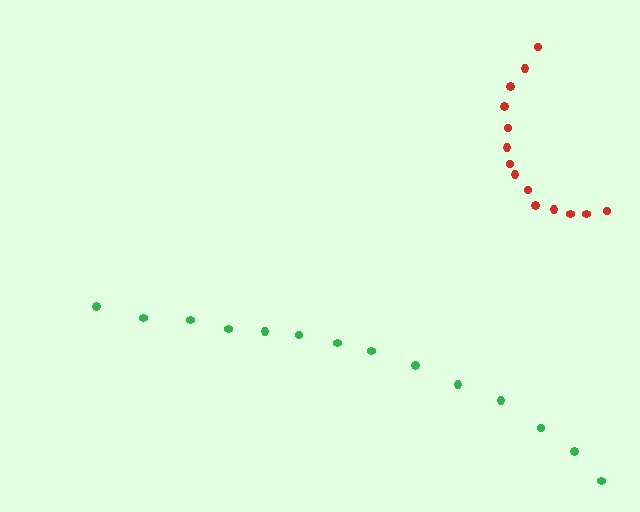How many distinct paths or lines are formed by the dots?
There are 2 distinct paths.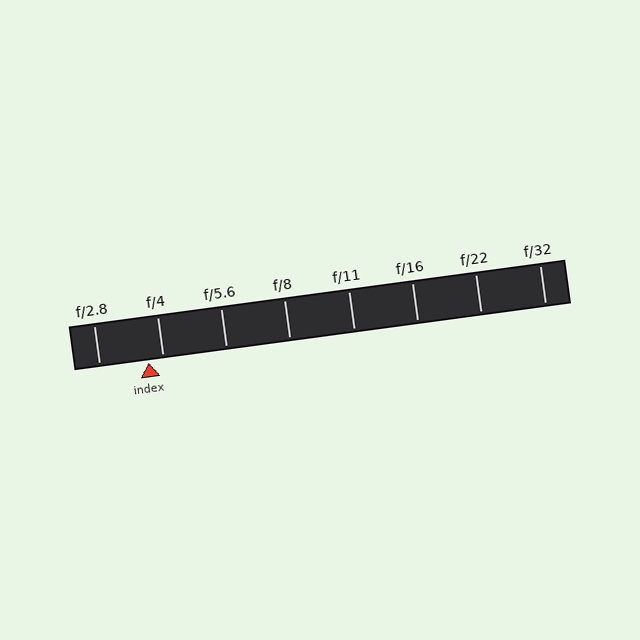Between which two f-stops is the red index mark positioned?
The index mark is between f/2.8 and f/4.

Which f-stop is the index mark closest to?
The index mark is closest to f/4.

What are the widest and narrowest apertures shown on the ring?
The widest aperture shown is f/2.8 and the narrowest is f/32.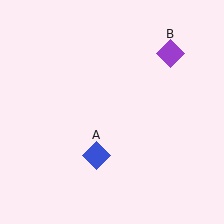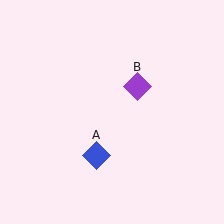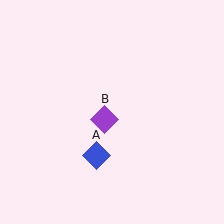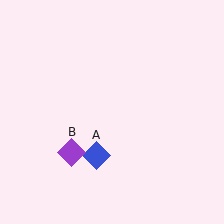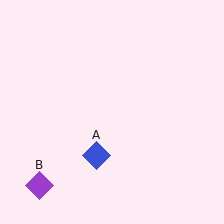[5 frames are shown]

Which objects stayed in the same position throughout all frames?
Blue diamond (object A) remained stationary.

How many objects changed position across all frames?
1 object changed position: purple diamond (object B).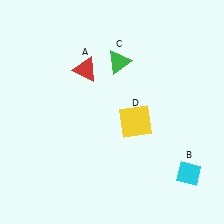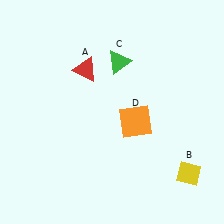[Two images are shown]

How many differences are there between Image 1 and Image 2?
There are 2 differences between the two images.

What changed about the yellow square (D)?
In Image 1, D is yellow. In Image 2, it changed to orange.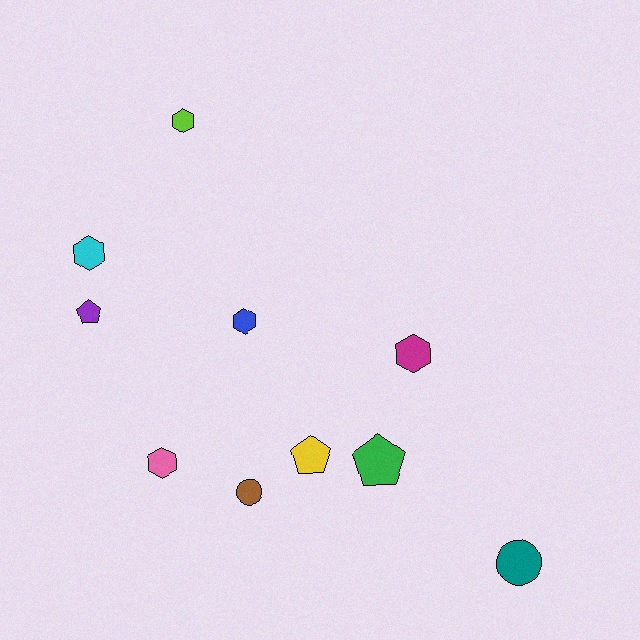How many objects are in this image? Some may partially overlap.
There are 10 objects.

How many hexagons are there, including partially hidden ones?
There are 5 hexagons.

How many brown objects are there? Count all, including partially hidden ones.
There is 1 brown object.